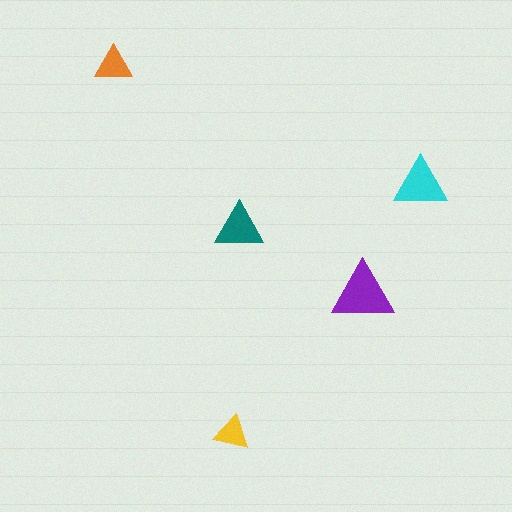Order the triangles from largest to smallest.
the purple one, the cyan one, the teal one, the orange one, the yellow one.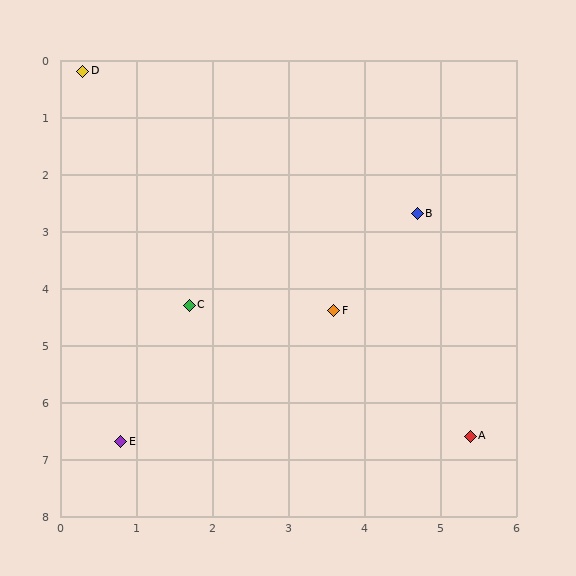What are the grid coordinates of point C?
Point C is at approximately (1.7, 4.3).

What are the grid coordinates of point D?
Point D is at approximately (0.3, 0.2).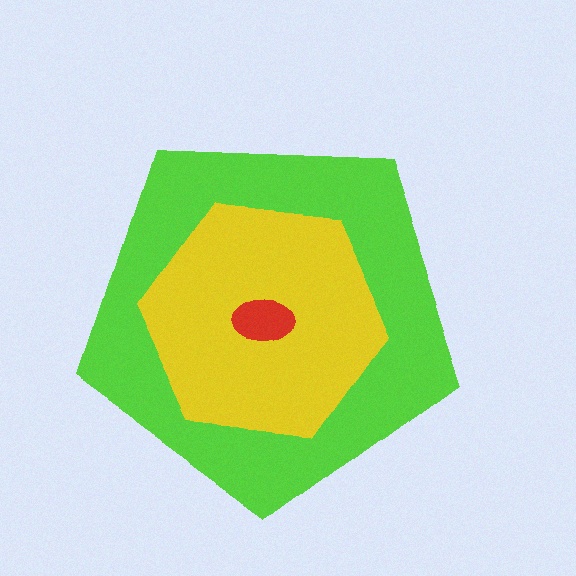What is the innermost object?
The red ellipse.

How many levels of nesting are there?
3.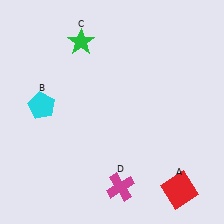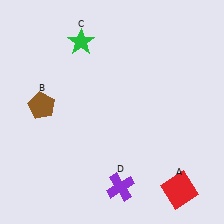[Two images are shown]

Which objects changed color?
B changed from cyan to brown. D changed from magenta to purple.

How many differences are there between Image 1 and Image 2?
There are 2 differences between the two images.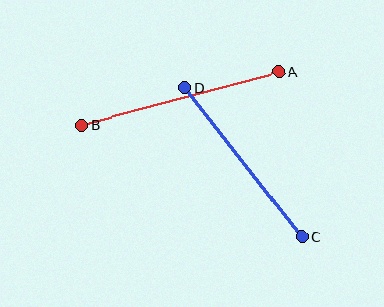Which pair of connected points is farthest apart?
Points A and B are farthest apart.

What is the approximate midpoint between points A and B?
The midpoint is at approximately (180, 99) pixels.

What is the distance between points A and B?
The distance is approximately 204 pixels.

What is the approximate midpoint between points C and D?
The midpoint is at approximately (243, 162) pixels.